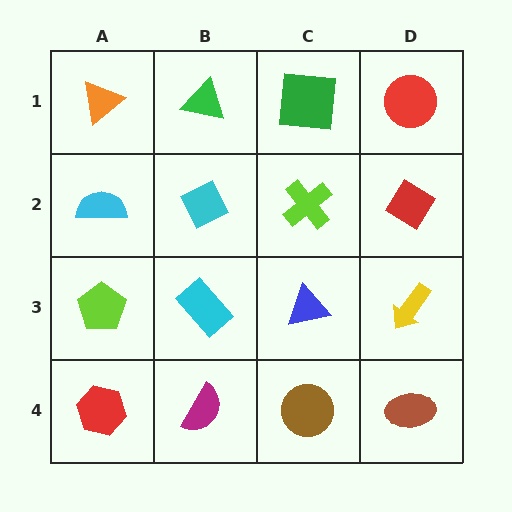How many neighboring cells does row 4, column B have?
3.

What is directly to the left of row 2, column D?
A lime cross.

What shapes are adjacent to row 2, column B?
A green triangle (row 1, column B), a cyan rectangle (row 3, column B), a cyan semicircle (row 2, column A), a lime cross (row 2, column C).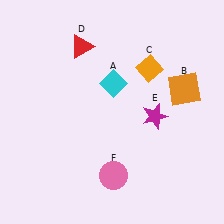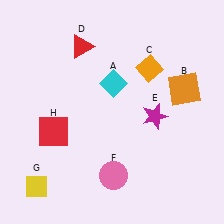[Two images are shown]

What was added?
A yellow diamond (G), a red square (H) were added in Image 2.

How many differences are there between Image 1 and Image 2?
There are 2 differences between the two images.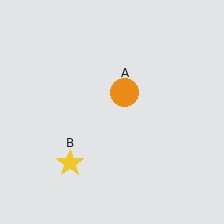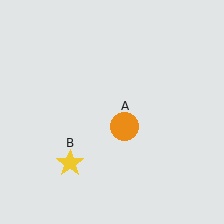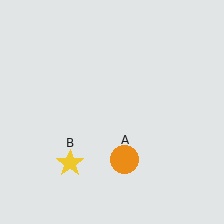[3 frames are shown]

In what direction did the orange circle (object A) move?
The orange circle (object A) moved down.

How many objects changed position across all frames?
1 object changed position: orange circle (object A).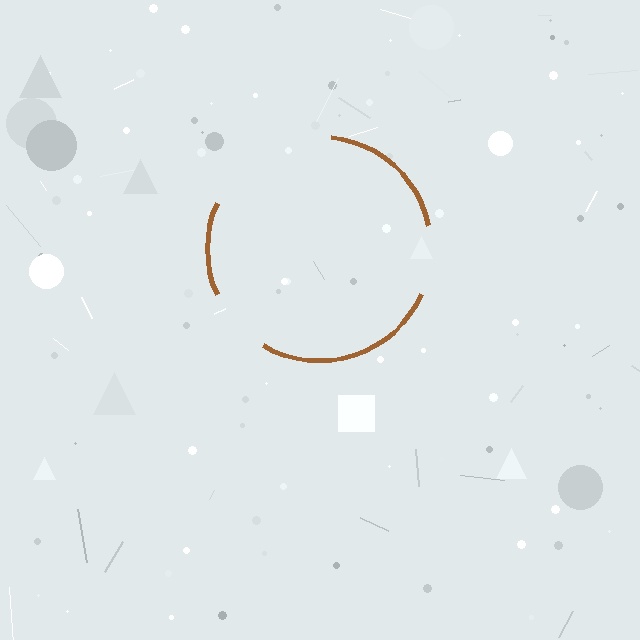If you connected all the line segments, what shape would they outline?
They would outline a circle.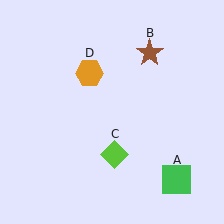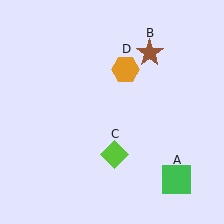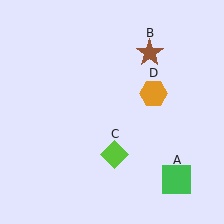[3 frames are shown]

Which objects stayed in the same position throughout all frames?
Green square (object A) and brown star (object B) and lime diamond (object C) remained stationary.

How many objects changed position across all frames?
1 object changed position: orange hexagon (object D).